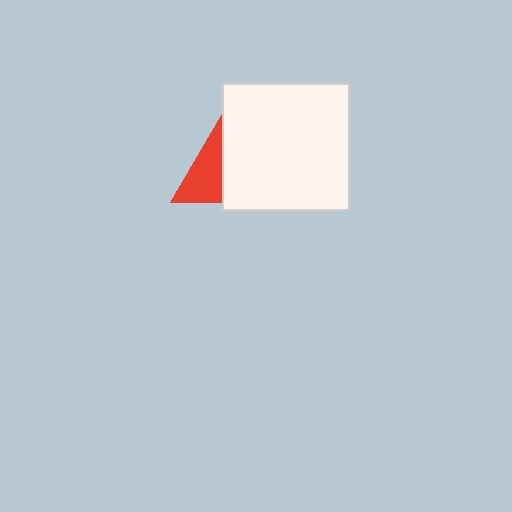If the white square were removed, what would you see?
You would see the complete red triangle.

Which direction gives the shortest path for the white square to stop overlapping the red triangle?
Moving right gives the shortest separation.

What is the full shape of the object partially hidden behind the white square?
The partially hidden object is a red triangle.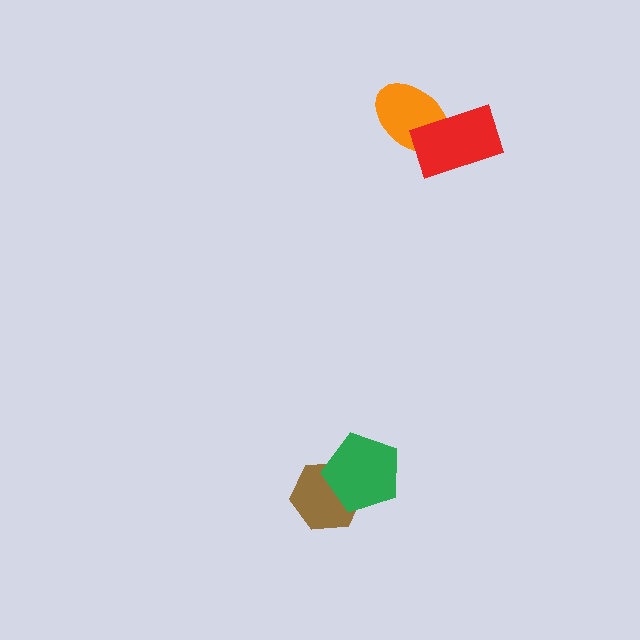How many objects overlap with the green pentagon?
1 object overlaps with the green pentagon.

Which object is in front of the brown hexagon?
The green pentagon is in front of the brown hexagon.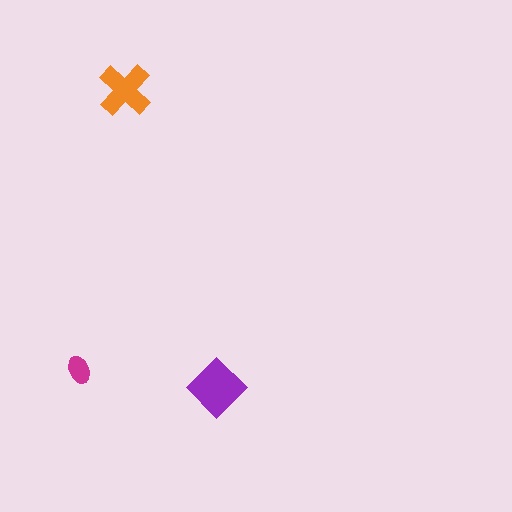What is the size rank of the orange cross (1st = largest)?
2nd.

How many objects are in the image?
There are 3 objects in the image.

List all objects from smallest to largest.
The magenta ellipse, the orange cross, the purple diamond.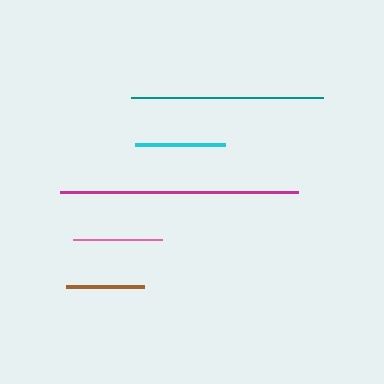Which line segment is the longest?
The magenta line is the longest at approximately 238 pixels.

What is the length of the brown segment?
The brown segment is approximately 78 pixels long.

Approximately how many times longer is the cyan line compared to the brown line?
The cyan line is approximately 1.2 times the length of the brown line.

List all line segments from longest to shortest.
From longest to shortest: magenta, teal, cyan, pink, brown.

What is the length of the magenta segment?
The magenta segment is approximately 238 pixels long.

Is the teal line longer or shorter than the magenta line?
The magenta line is longer than the teal line.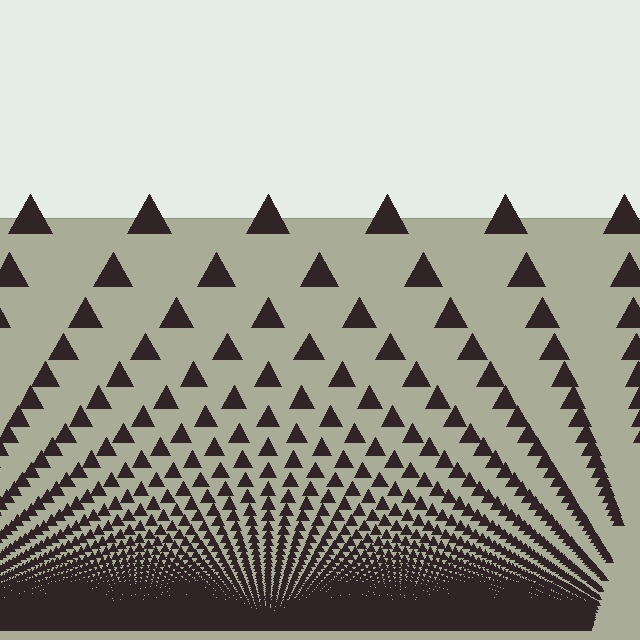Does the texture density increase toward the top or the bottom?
Density increases toward the bottom.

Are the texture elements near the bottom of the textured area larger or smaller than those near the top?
Smaller. The gradient is inverted — elements near the bottom are smaller and denser.